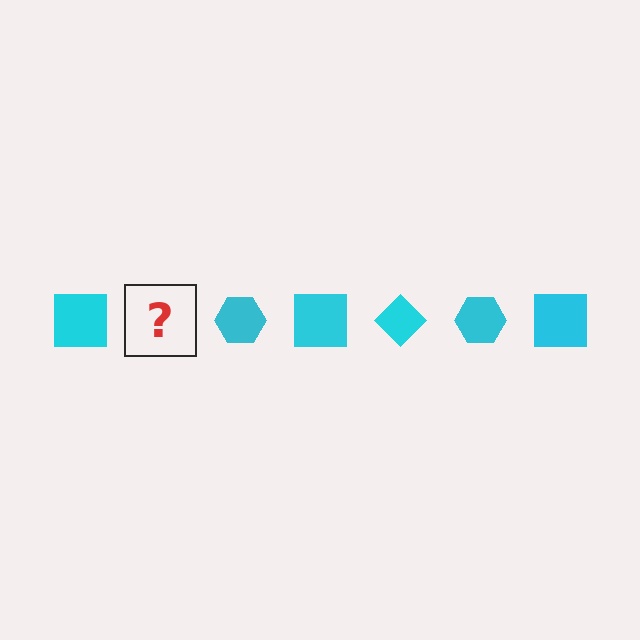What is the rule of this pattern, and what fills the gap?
The rule is that the pattern cycles through square, diamond, hexagon shapes in cyan. The gap should be filled with a cyan diamond.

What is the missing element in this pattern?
The missing element is a cyan diamond.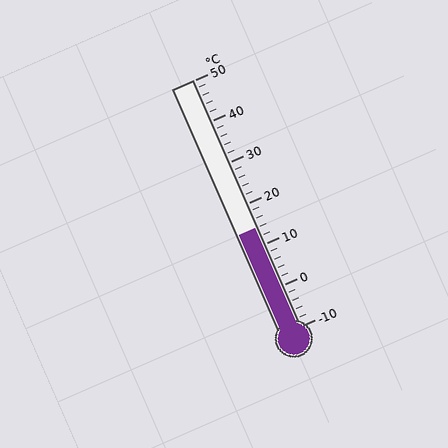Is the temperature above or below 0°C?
The temperature is above 0°C.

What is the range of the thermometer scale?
The thermometer scale ranges from -10°C to 50°C.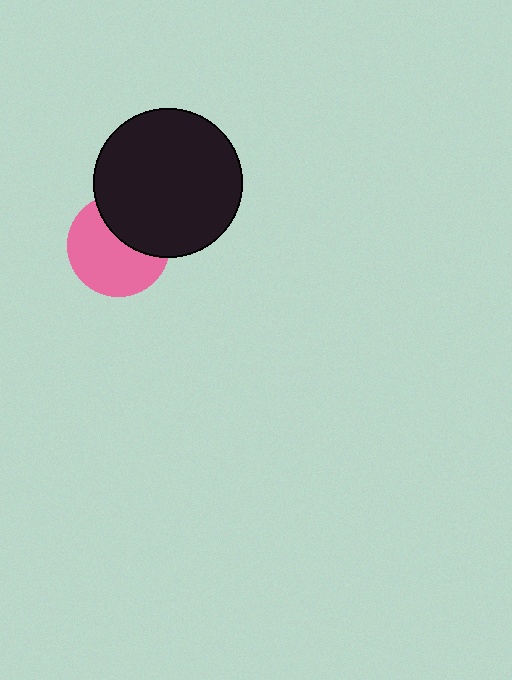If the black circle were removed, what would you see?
You would see the complete pink circle.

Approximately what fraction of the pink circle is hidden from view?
Roughly 37% of the pink circle is hidden behind the black circle.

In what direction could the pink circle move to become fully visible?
The pink circle could move toward the lower-left. That would shift it out from behind the black circle entirely.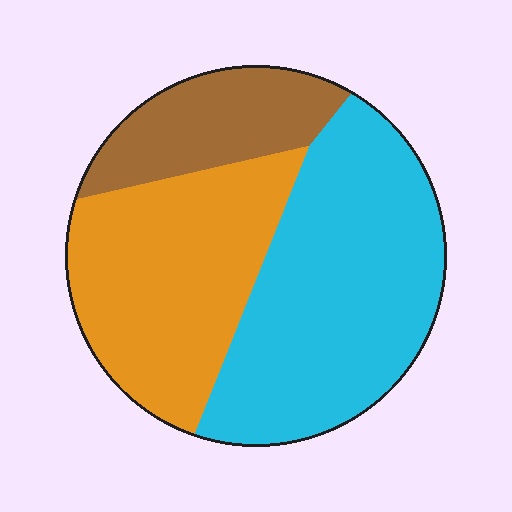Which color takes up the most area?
Cyan, at roughly 45%.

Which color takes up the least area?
Brown, at roughly 20%.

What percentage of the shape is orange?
Orange covers about 35% of the shape.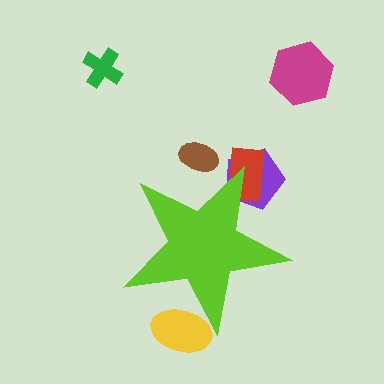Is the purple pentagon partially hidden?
Yes, the purple pentagon is partially hidden behind the lime star.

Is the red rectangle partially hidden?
Yes, the red rectangle is partially hidden behind the lime star.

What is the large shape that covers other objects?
A lime star.